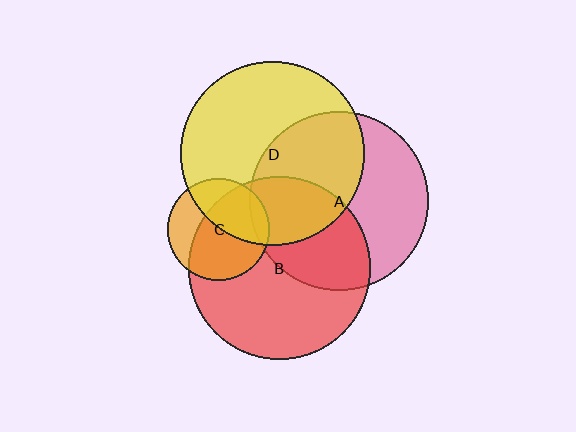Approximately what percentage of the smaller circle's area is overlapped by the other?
Approximately 25%.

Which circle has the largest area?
Circle D (yellow).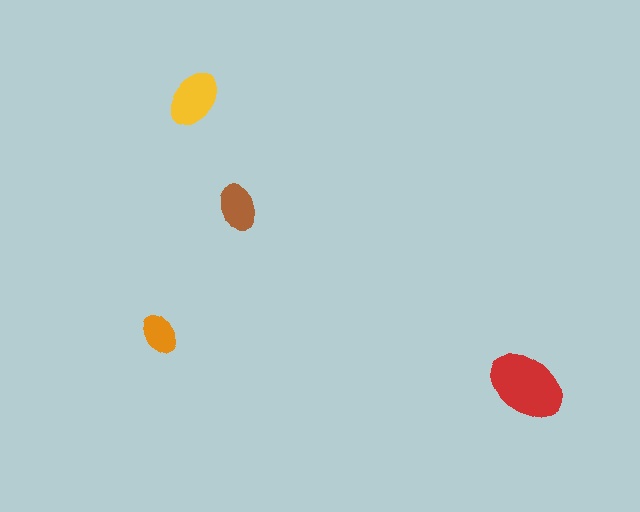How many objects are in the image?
There are 4 objects in the image.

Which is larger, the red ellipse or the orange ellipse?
The red one.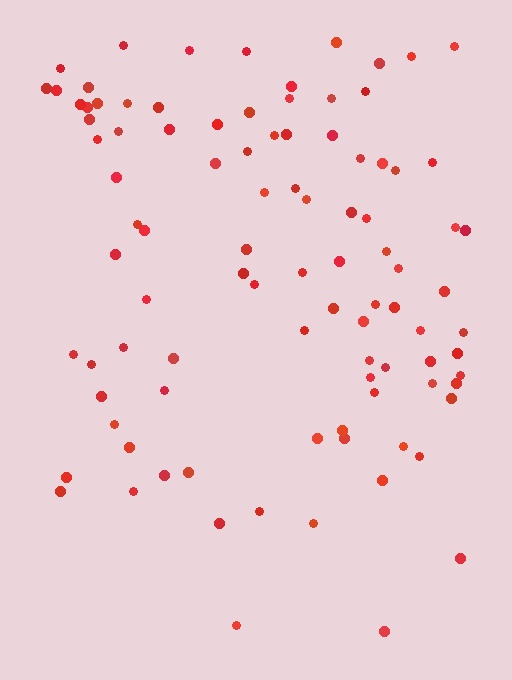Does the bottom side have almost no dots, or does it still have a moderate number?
Still a moderate number, just noticeably fewer than the top.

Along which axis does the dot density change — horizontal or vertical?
Vertical.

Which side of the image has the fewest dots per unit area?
The bottom.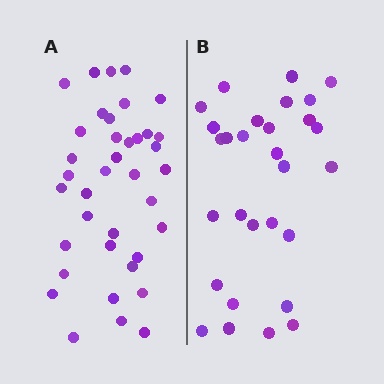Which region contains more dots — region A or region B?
Region A (the left region) has more dots.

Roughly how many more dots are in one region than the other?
Region A has roughly 8 or so more dots than region B.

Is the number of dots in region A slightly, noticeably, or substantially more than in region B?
Region A has noticeably more, but not dramatically so. The ratio is roughly 1.3 to 1.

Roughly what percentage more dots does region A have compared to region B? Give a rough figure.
About 30% more.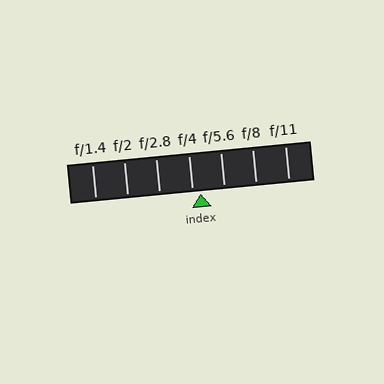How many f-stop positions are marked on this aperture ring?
There are 7 f-stop positions marked.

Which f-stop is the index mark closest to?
The index mark is closest to f/4.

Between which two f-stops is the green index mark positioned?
The index mark is between f/4 and f/5.6.